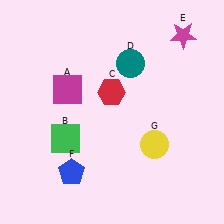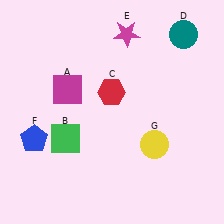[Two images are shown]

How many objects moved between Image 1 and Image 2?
3 objects moved between the two images.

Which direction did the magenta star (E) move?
The magenta star (E) moved left.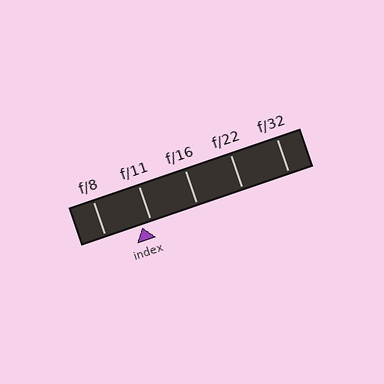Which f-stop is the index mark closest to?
The index mark is closest to f/11.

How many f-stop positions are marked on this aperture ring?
There are 5 f-stop positions marked.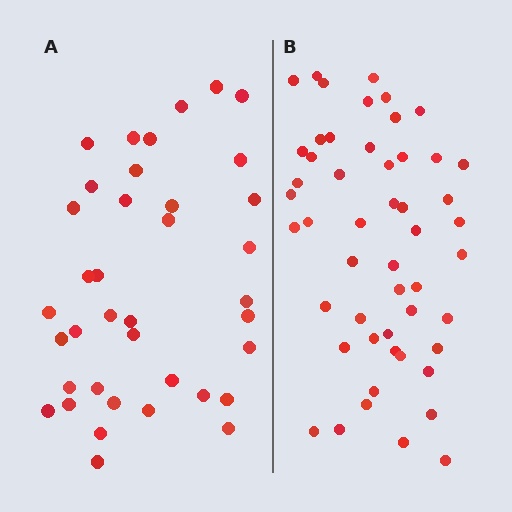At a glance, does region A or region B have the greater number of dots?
Region B (the right region) has more dots.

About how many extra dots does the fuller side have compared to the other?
Region B has approximately 15 more dots than region A.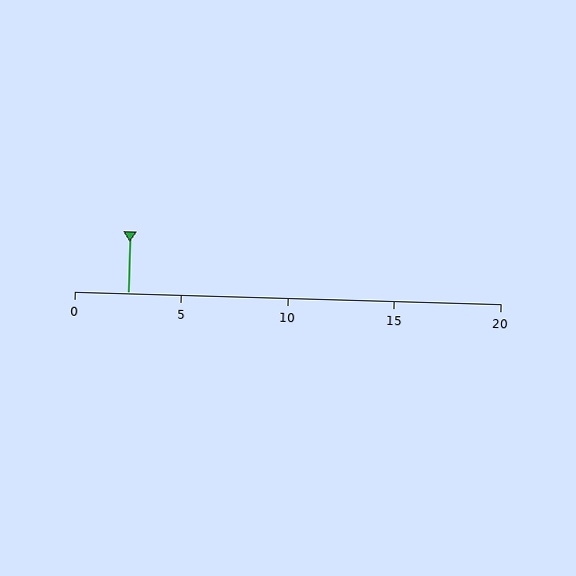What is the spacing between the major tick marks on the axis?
The major ticks are spaced 5 apart.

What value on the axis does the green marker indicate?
The marker indicates approximately 2.5.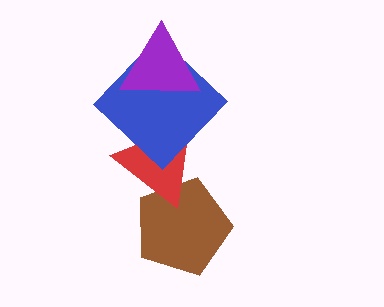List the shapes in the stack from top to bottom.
From top to bottom: the purple triangle, the blue diamond, the red triangle, the brown pentagon.